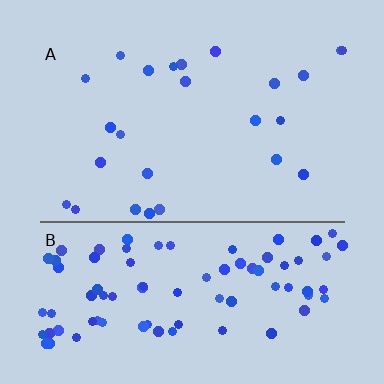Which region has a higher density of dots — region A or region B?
B (the bottom).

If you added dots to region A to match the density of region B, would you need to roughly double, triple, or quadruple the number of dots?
Approximately quadruple.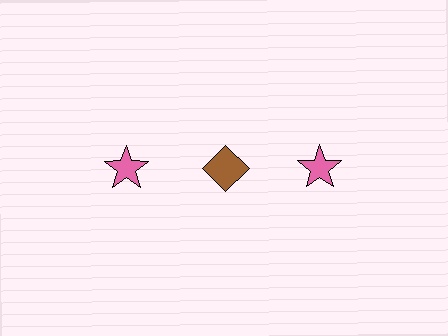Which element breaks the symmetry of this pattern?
The brown diamond in the top row, second from left column breaks the symmetry. All other shapes are pink stars.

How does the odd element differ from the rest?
It differs in both color (brown instead of pink) and shape (diamond instead of star).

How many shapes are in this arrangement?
There are 3 shapes arranged in a grid pattern.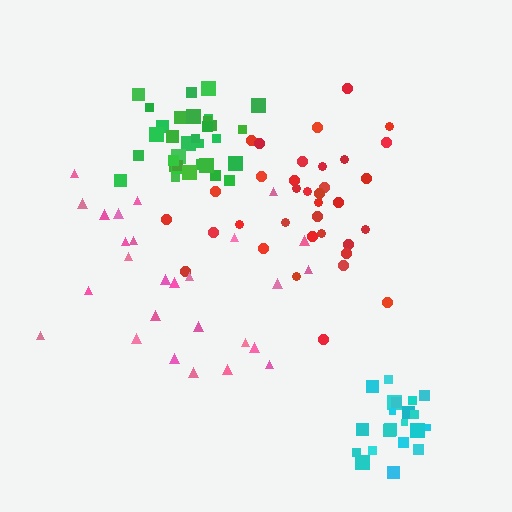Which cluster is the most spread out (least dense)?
Pink.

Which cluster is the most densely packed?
Cyan.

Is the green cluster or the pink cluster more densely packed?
Green.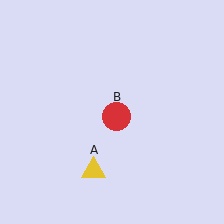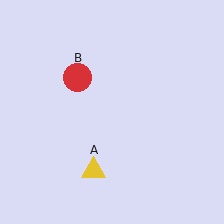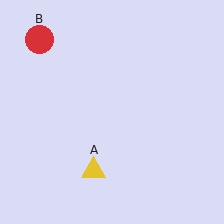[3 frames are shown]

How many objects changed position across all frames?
1 object changed position: red circle (object B).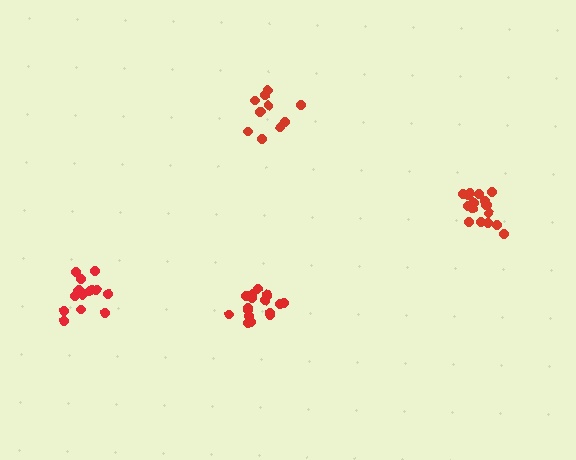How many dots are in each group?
Group 1: 11 dots, Group 2: 17 dots, Group 3: 17 dots, Group 4: 15 dots (60 total).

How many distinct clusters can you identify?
There are 4 distinct clusters.